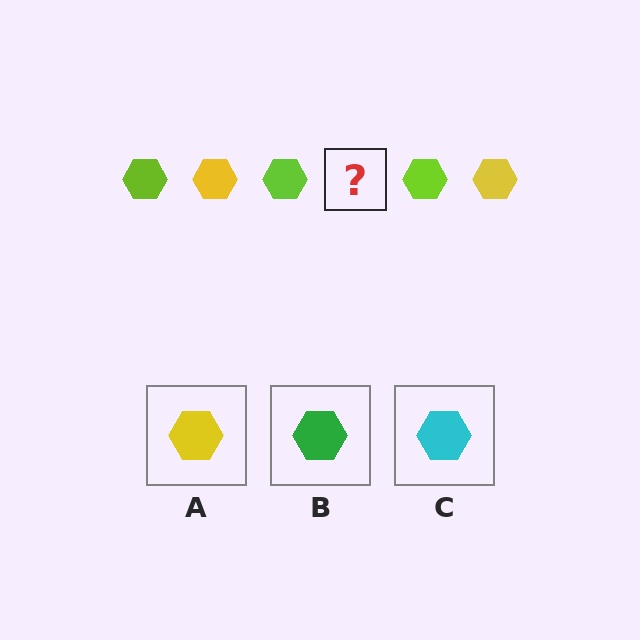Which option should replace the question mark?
Option A.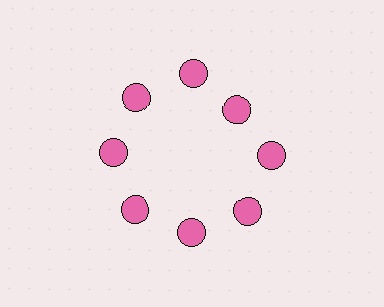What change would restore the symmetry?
The symmetry would be restored by moving it outward, back onto the ring so that all 8 circles sit at equal angles and equal distance from the center.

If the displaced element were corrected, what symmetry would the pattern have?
It would have 8-fold rotational symmetry — the pattern would map onto itself every 45 degrees.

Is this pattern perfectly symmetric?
No. The 8 pink circles are arranged in a ring, but one element near the 2 o'clock position is pulled inward toward the center, breaking the 8-fold rotational symmetry.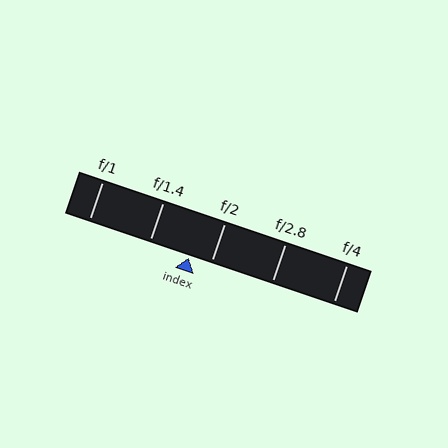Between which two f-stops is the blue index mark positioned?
The index mark is between f/1.4 and f/2.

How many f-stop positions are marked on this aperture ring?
There are 5 f-stop positions marked.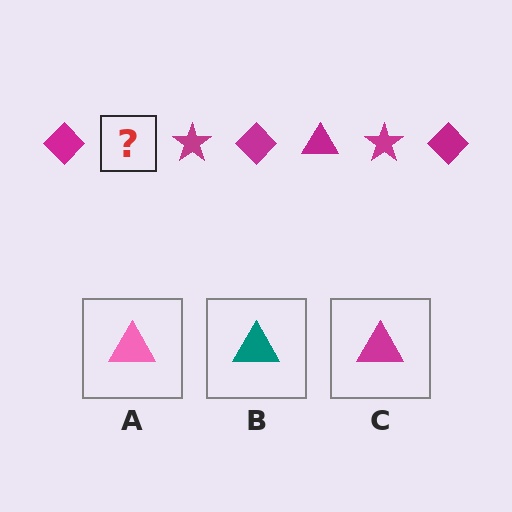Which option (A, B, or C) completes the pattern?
C.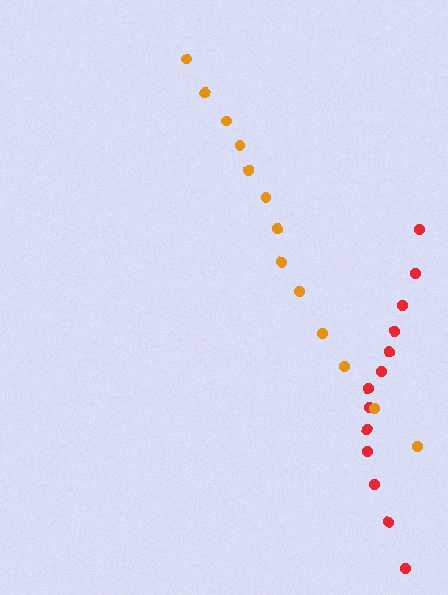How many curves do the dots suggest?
There are 2 distinct paths.